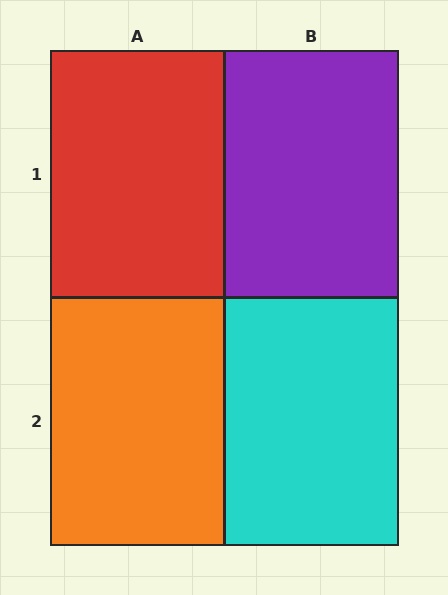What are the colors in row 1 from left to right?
Red, purple.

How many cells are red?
1 cell is red.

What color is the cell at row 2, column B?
Cyan.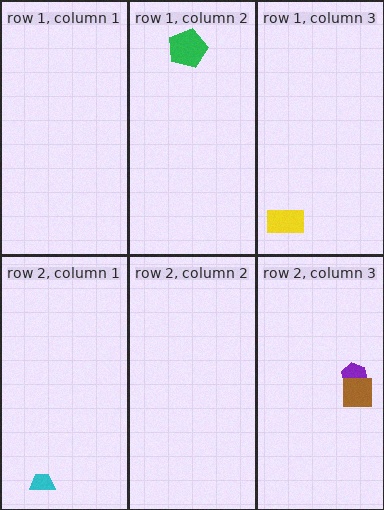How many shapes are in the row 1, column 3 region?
1.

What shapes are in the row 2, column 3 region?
The purple hexagon, the brown square.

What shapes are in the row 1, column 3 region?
The yellow rectangle.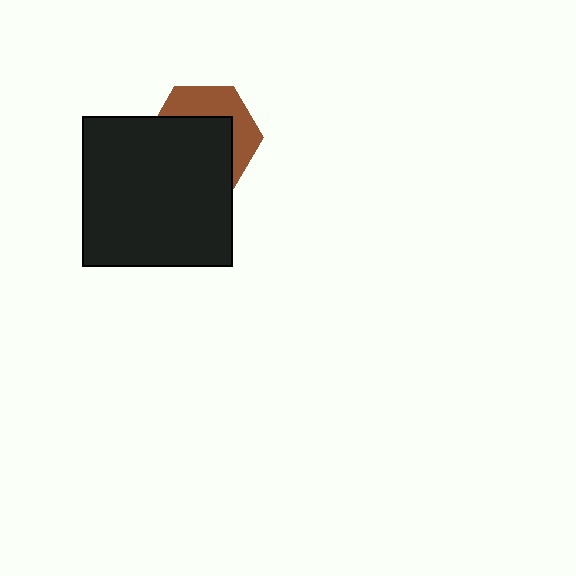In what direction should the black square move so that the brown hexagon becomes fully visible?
The black square should move toward the lower-left. That is the shortest direction to clear the overlap and leave the brown hexagon fully visible.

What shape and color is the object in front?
The object in front is a black square.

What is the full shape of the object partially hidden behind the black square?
The partially hidden object is a brown hexagon.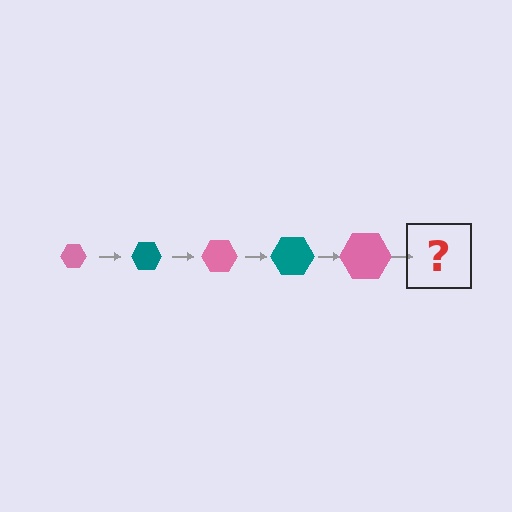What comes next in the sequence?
The next element should be a teal hexagon, larger than the previous one.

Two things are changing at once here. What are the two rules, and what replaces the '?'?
The two rules are that the hexagon grows larger each step and the color cycles through pink and teal. The '?' should be a teal hexagon, larger than the previous one.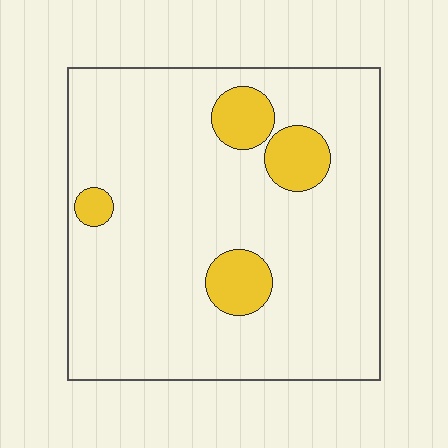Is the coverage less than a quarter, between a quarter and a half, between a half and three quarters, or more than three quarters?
Less than a quarter.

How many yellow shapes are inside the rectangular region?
4.